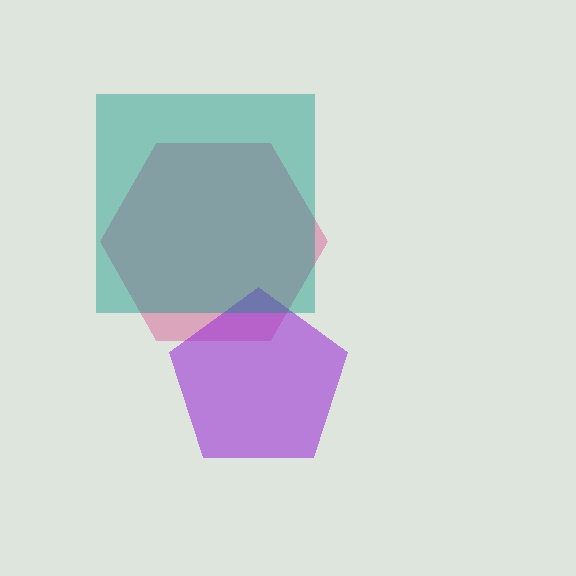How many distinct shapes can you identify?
There are 3 distinct shapes: a pink hexagon, a purple pentagon, a teal square.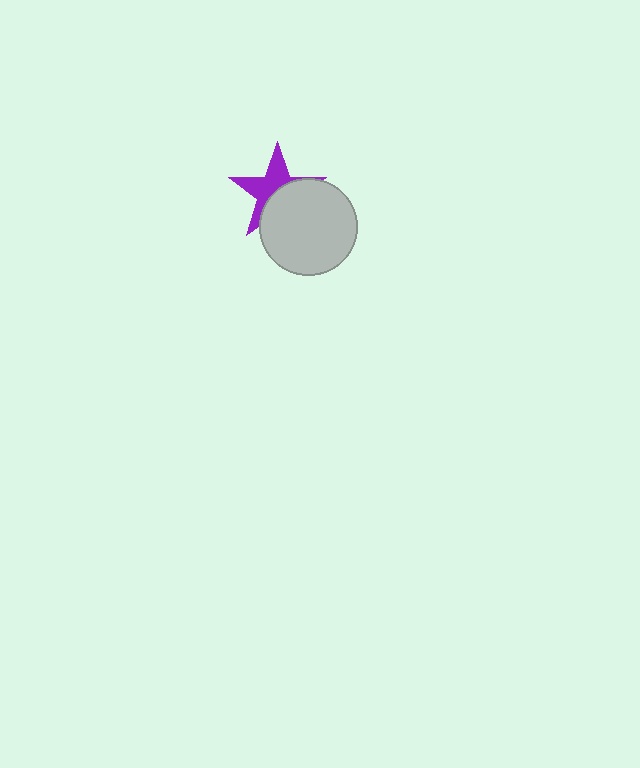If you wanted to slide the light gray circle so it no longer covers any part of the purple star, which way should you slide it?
Slide it toward the lower-right — that is the most direct way to separate the two shapes.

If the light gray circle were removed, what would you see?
You would see the complete purple star.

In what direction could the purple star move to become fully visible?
The purple star could move toward the upper-left. That would shift it out from behind the light gray circle entirely.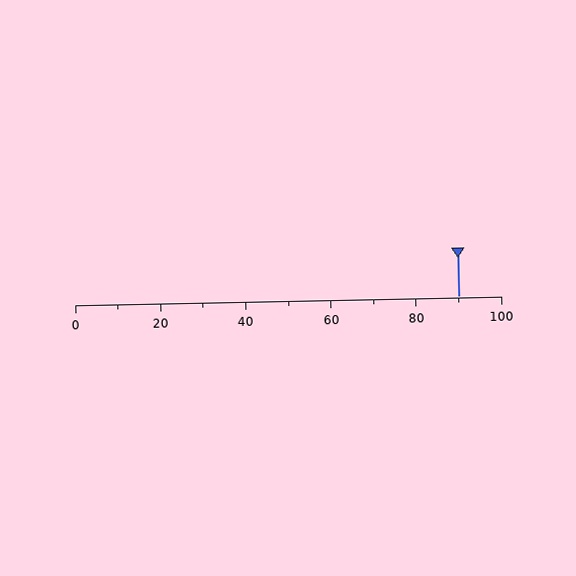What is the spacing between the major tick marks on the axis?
The major ticks are spaced 20 apart.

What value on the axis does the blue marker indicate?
The marker indicates approximately 90.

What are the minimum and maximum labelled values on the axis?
The axis runs from 0 to 100.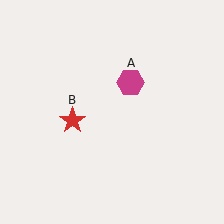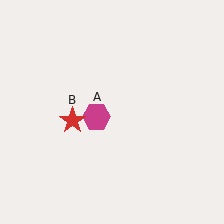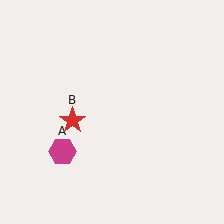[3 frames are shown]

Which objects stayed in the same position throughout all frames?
Red star (object B) remained stationary.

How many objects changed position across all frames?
1 object changed position: magenta hexagon (object A).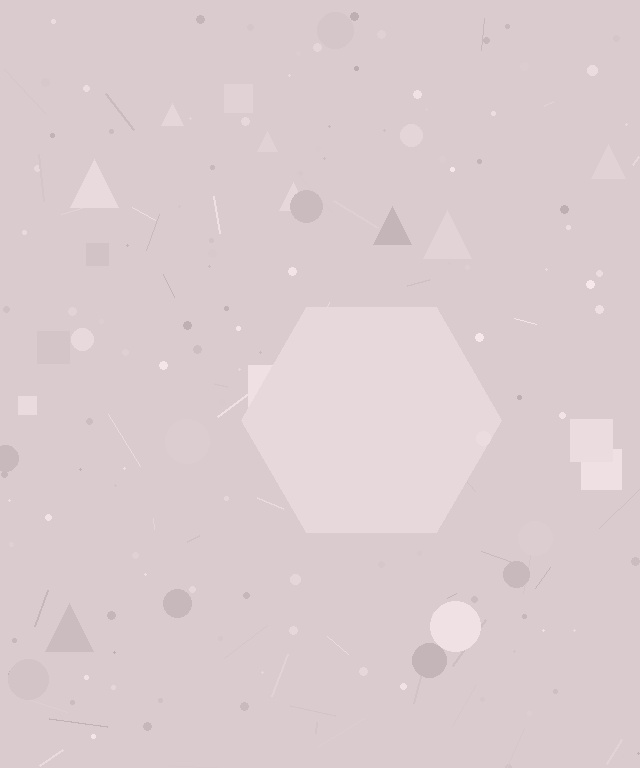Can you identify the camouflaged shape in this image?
The camouflaged shape is a hexagon.